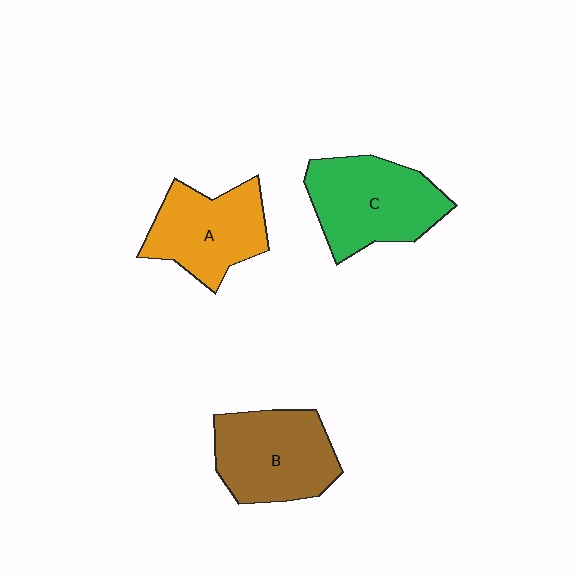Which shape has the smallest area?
Shape A (orange).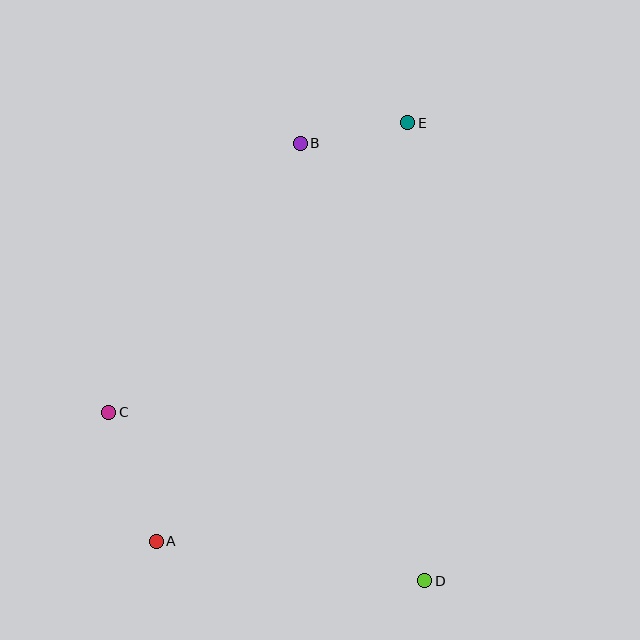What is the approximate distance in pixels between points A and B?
The distance between A and B is approximately 423 pixels.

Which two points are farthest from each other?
Points A and E are farthest from each other.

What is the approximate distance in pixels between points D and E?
The distance between D and E is approximately 458 pixels.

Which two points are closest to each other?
Points B and E are closest to each other.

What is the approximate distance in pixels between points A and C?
The distance between A and C is approximately 138 pixels.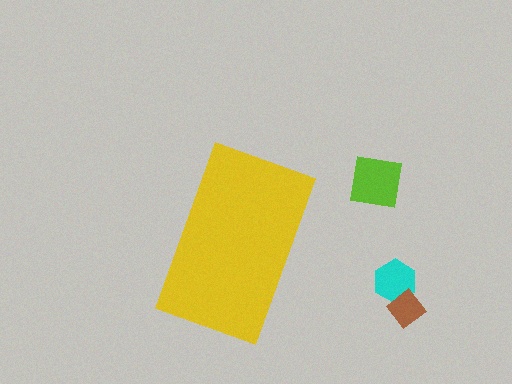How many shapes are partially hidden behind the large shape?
0 shapes are partially hidden.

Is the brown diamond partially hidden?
No, the brown diamond is fully visible.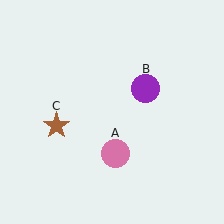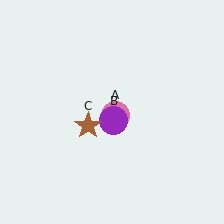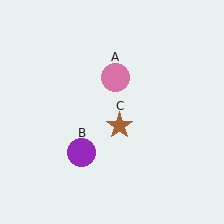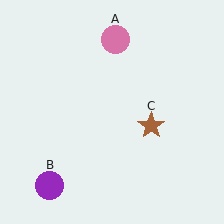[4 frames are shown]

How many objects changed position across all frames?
3 objects changed position: pink circle (object A), purple circle (object B), brown star (object C).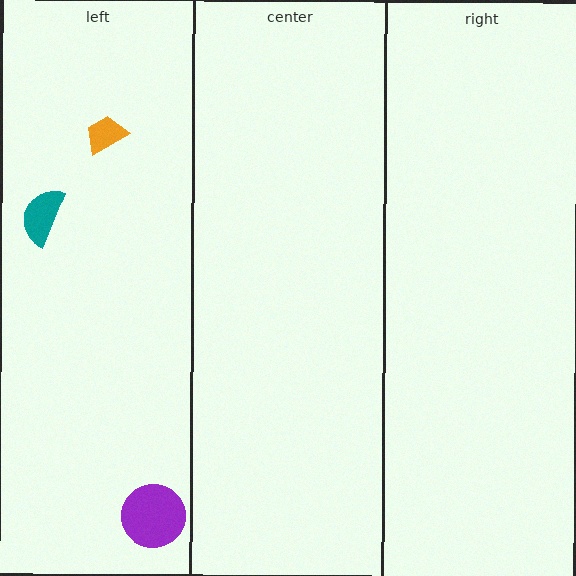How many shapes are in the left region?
3.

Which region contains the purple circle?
The left region.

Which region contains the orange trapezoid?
The left region.